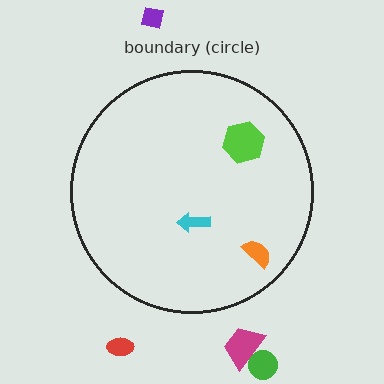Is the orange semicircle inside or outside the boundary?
Inside.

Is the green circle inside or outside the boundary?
Outside.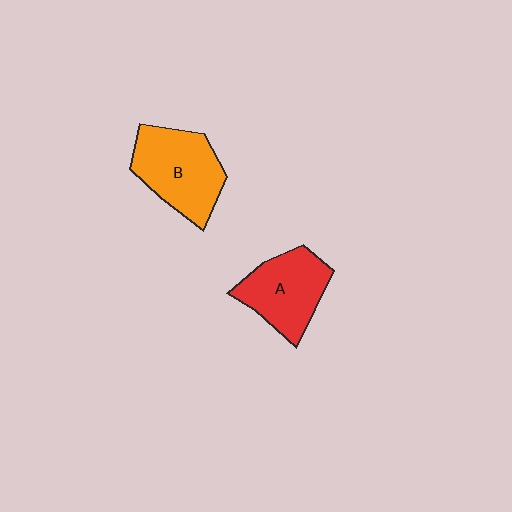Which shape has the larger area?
Shape B (orange).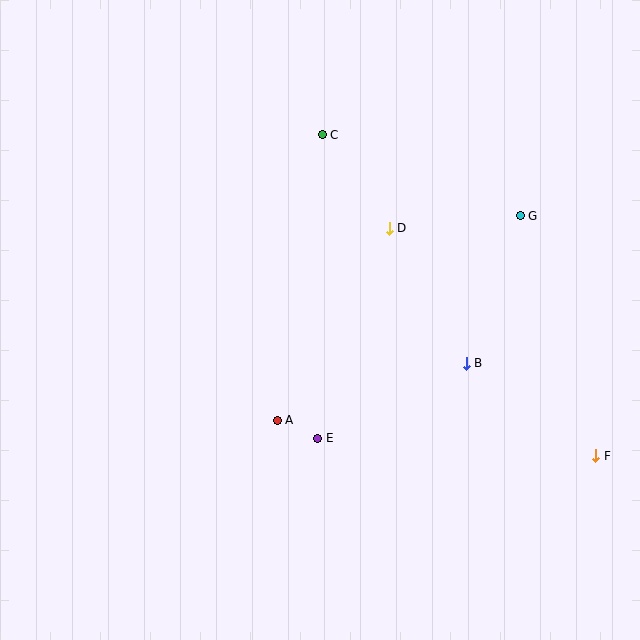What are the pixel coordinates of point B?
Point B is at (466, 363).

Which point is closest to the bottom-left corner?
Point A is closest to the bottom-left corner.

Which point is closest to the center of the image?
Point A at (277, 420) is closest to the center.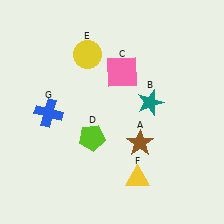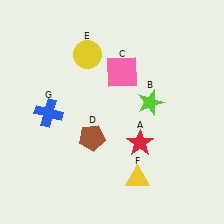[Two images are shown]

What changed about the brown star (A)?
In Image 1, A is brown. In Image 2, it changed to red.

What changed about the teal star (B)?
In Image 1, B is teal. In Image 2, it changed to lime.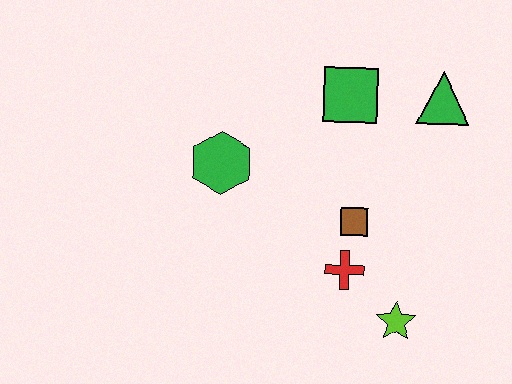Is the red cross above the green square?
No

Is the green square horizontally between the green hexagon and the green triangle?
Yes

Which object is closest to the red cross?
The brown square is closest to the red cross.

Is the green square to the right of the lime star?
No